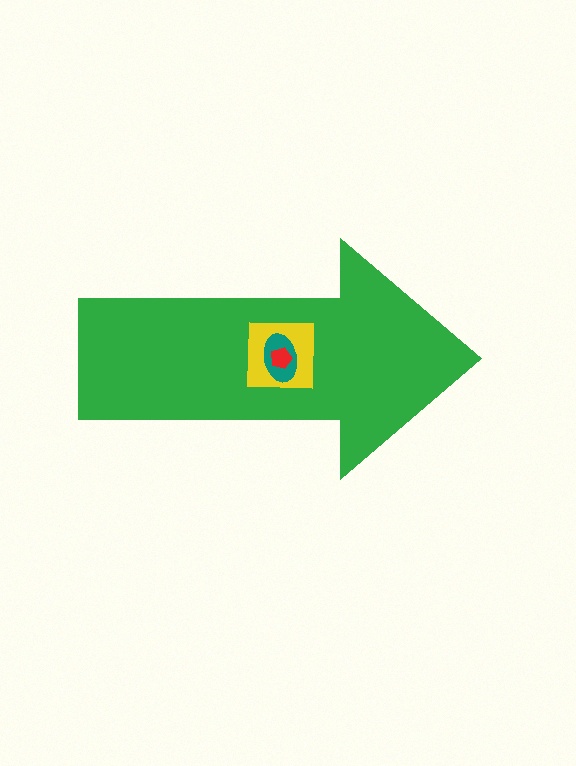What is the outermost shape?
The green arrow.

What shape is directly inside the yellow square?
The teal ellipse.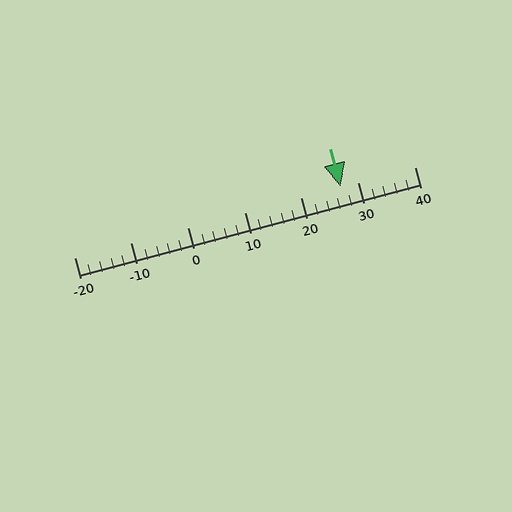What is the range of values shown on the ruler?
The ruler shows values from -20 to 40.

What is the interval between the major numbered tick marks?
The major tick marks are spaced 10 units apart.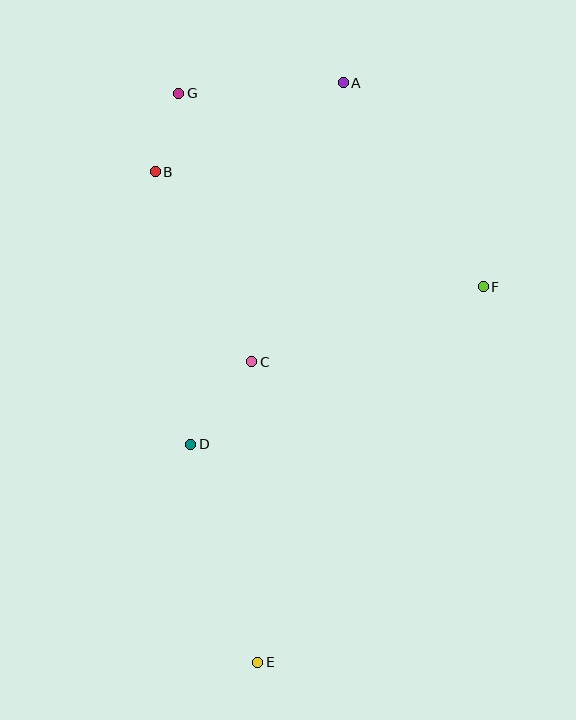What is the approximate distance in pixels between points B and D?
The distance between B and D is approximately 275 pixels.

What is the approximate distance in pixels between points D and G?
The distance between D and G is approximately 352 pixels.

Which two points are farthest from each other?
Points A and E are farthest from each other.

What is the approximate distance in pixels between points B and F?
The distance between B and F is approximately 348 pixels.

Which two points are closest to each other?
Points B and G are closest to each other.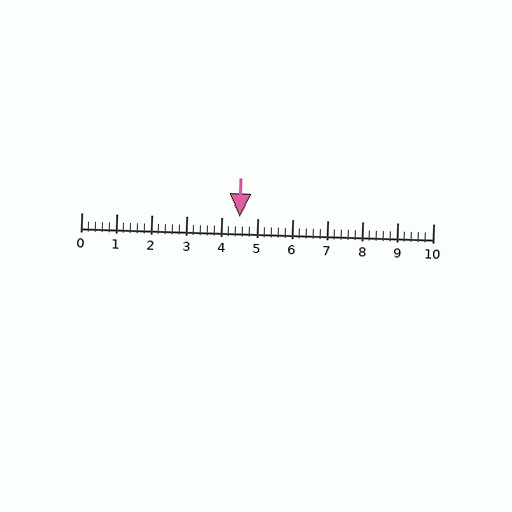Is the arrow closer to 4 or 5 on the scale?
The arrow is closer to 5.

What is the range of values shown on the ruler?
The ruler shows values from 0 to 10.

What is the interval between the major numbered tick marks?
The major tick marks are spaced 1 units apart.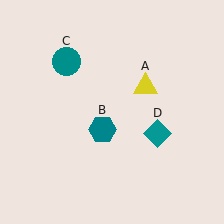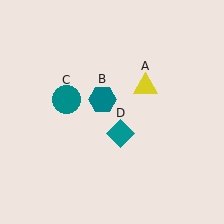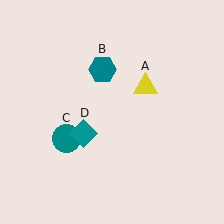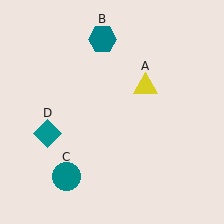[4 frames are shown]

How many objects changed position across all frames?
3 objects changed position: teal hexagon (object B), teal circle (object C), teal diamond (object D).